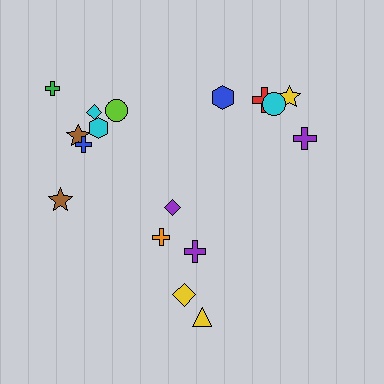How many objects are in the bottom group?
There are 5 objects.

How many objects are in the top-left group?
There are 7 objects.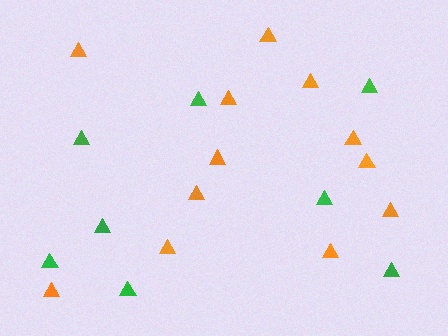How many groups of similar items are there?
There are 2 groups: one group of green triangles (8) and one group of orange triangles (12).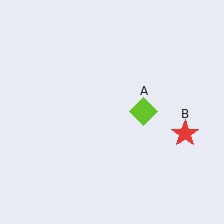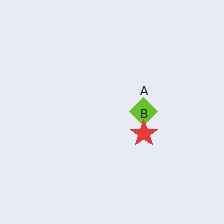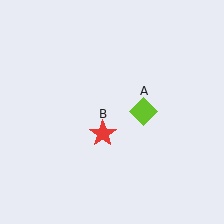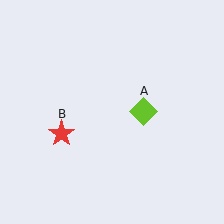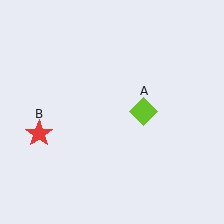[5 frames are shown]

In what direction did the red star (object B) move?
The red star (object B) moved left.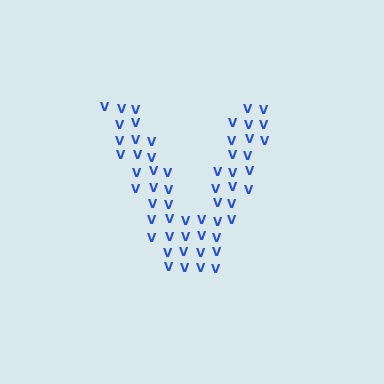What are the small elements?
The small elements are letter V's.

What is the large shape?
The large shape is the letter V.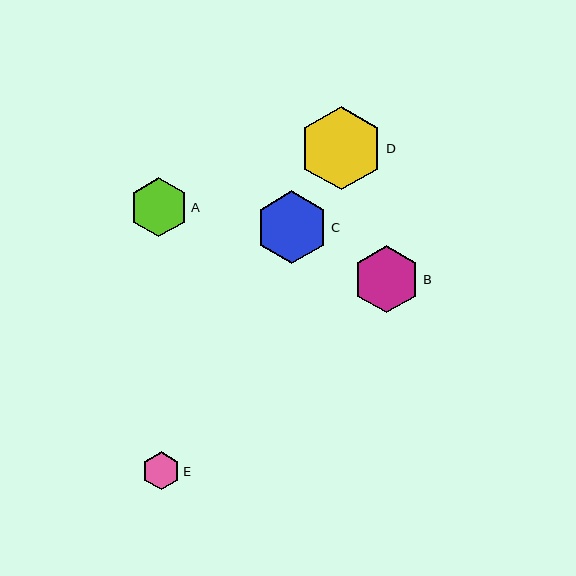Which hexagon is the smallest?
Hexagon E is the smallest with a size of approximately 38 pixels.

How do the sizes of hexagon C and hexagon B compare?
Hexagon C and hexagon B are approximately the same size.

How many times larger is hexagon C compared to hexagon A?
Hexagon C is approximately 1.2 times the size of hexagon A.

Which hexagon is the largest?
Hexagon D is the largest with a size of approximately 84 pixels.